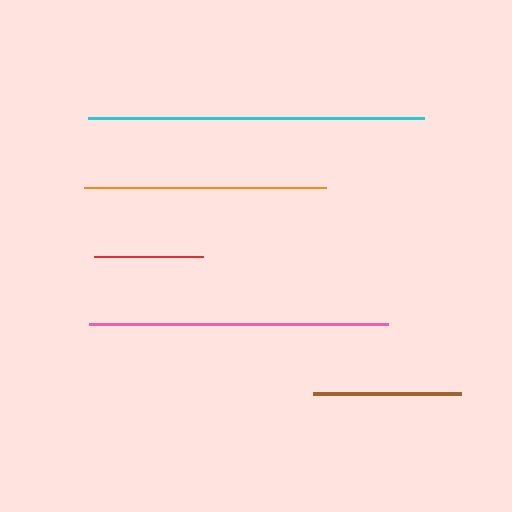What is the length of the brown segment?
The brown segment is approximately 148 pixels long.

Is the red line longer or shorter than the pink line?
The pink line is longer than the red line.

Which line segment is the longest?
The cyan line is the longest at approximately 336 pixels.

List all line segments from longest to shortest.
From longest to shortest: cyan, pink, orange, brown, red.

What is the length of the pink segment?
The pink segment is approximately 298 pixels long.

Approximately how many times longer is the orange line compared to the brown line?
The orange line is approximately 1.6 times the length of the brown line.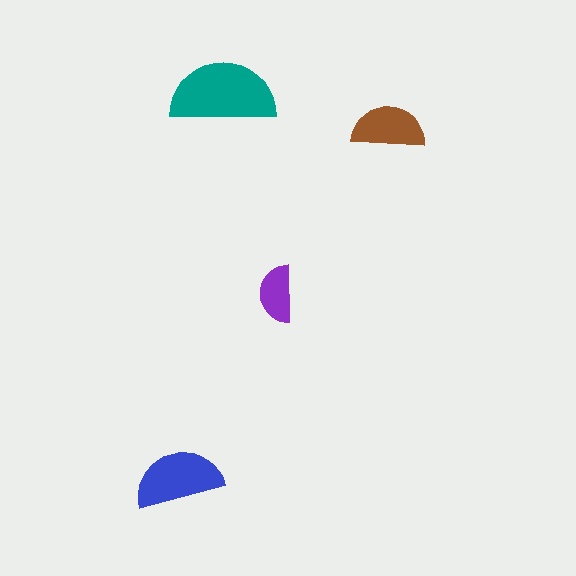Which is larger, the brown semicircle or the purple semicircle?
The brown one.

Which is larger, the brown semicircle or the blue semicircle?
The blue one.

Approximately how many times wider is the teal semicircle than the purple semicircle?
About 2 times wider.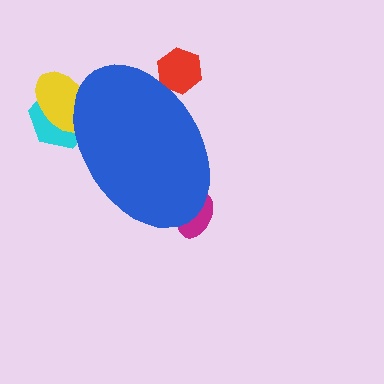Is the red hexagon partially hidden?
Yes, the red hexagon is partially hidden behind the blue ellipse.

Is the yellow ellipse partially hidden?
Yes, the yellow ellipse is partially hidden behind the blue ellipse.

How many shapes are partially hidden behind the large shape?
4 shapes are partially hidden.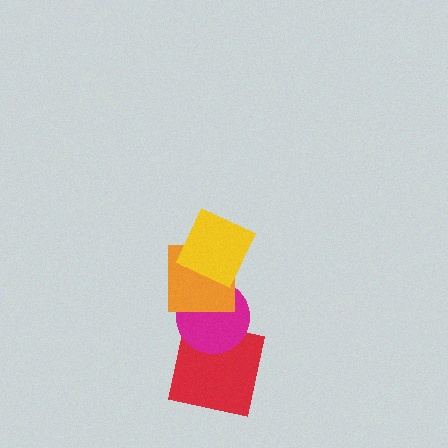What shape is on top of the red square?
The magenta circle is on top of the red square.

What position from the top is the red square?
The red square is 4th from the top.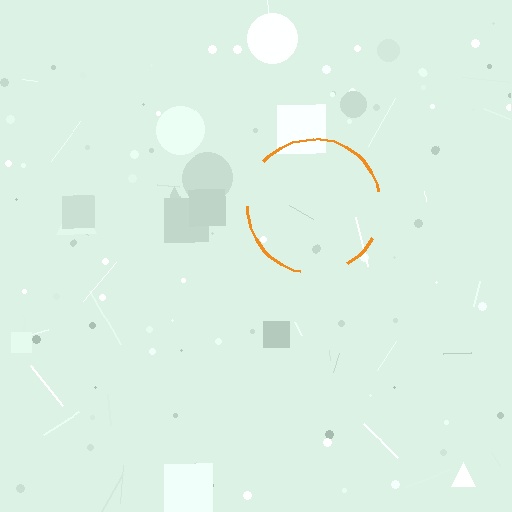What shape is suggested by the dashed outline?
The dashed outline suggests a circle.